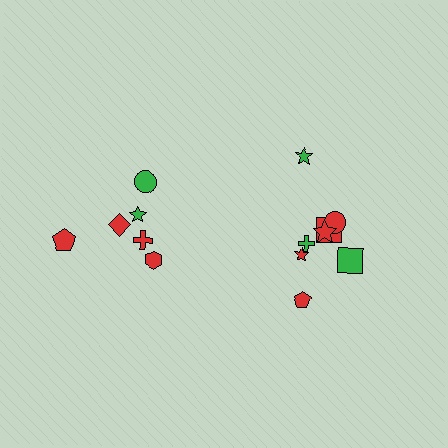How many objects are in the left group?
There are 6 objects.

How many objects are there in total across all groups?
There are 14 objects.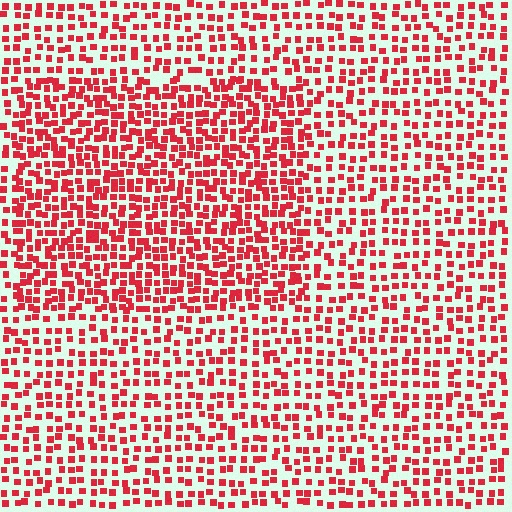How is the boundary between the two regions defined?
The boundary is defined by a change in element density (approximately 1.6x ratio). All elements are the same color, size, and shape.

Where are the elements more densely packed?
The elements are more densely packed inside the rectangle boundary.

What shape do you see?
I see a rectangle.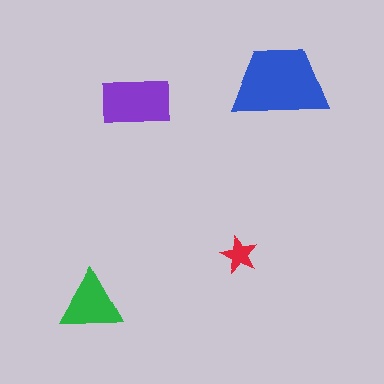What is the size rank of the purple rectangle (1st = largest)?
2nd.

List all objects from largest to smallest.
The blue trapezoid, the purple rectangle, the green triangle, the red star.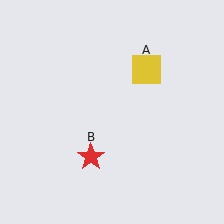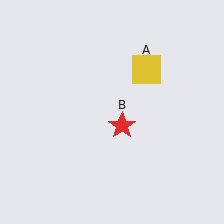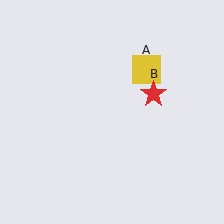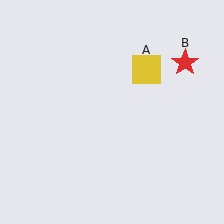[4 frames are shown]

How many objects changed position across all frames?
1 object changed position: red star (object B).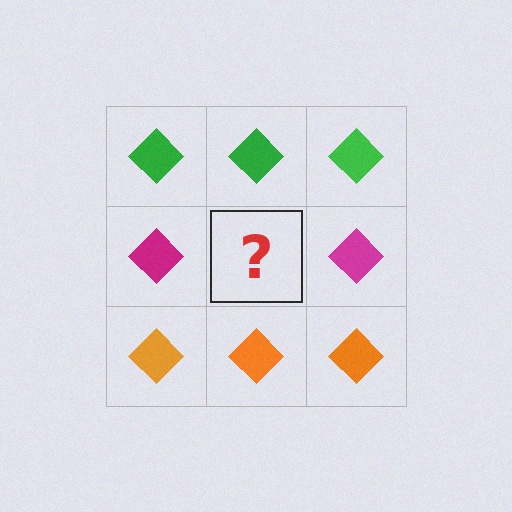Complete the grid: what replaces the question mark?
The question mark should be replaced with a magenta diamond.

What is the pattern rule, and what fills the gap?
The rule is that each row has a consistent color. The gap should be filled with a magenta diamond.